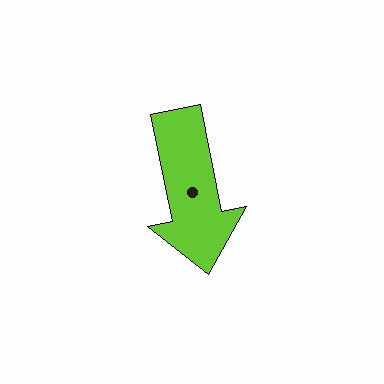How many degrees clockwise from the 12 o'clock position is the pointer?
Approximately 169 degrees.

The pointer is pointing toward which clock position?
Roughly 6 o'clock.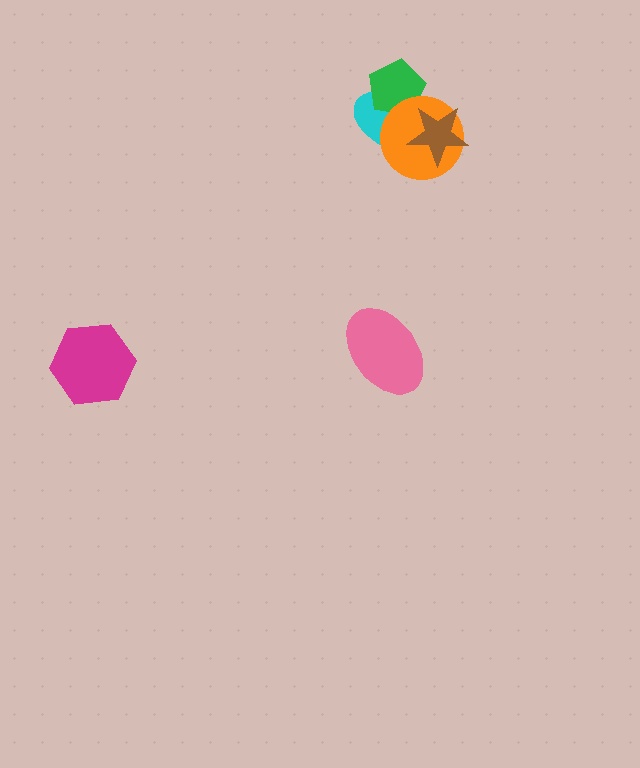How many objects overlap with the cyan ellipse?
3 objects overlap with the cyan ellipse.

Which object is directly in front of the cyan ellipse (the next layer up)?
The green pentagon is directly in front of the cyan ellipse.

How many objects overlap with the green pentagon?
2 objects overlap with the green pentagon.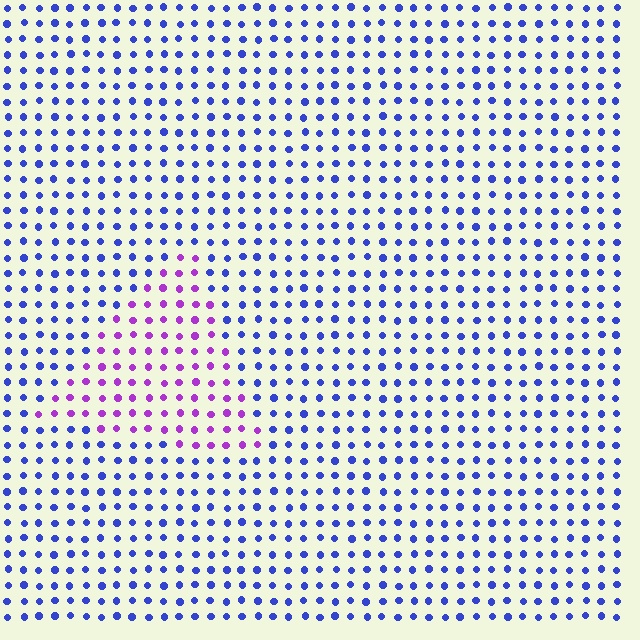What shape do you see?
I see a triangle.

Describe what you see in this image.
The image is filled with small blue elements in a uniform arrangement. A triangle-shaped region is visible where the elements are tinted to a slightly different hue, forming a subtle color boundary.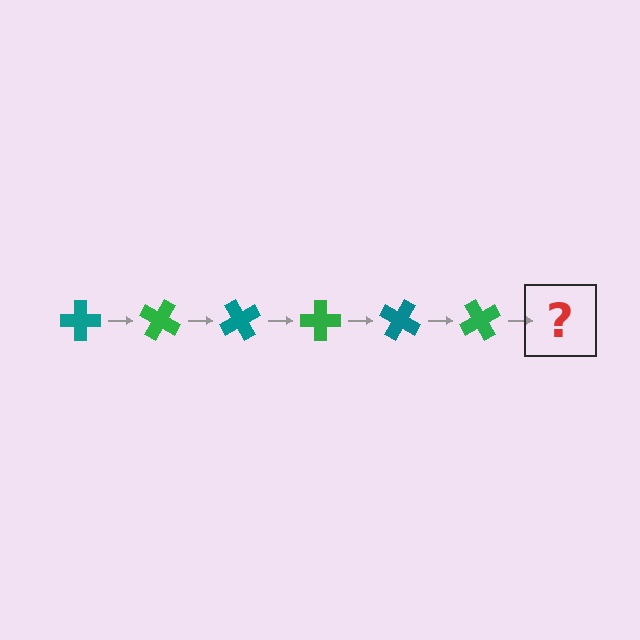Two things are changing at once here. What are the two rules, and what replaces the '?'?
The two rules are that it rotates 30 degrees each step and the color cycles through teal and green. The '?' should be a teal cross, rotated 180 degrees from the start.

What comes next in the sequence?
The next element should be a teal cross, rotated 180 degrees from the start.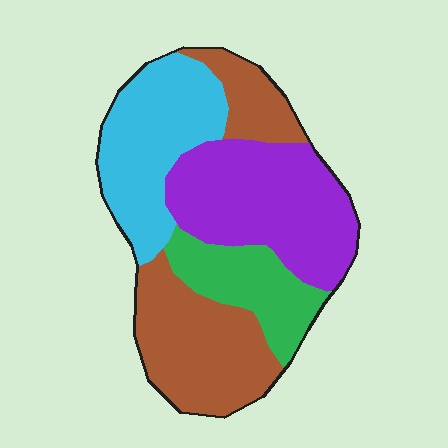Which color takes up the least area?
Green, at roughly 15%.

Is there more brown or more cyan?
Brown.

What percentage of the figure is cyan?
Cyan takes up between a sixth and a third of the figure.